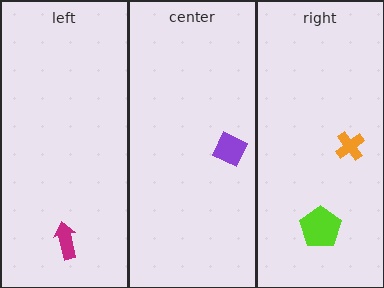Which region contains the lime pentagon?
The right region.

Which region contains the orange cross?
The right region.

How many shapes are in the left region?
1.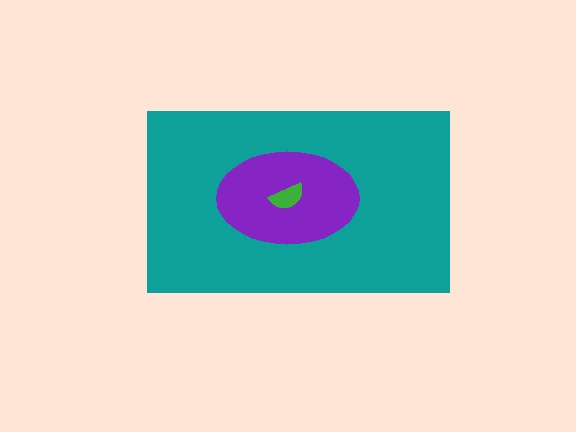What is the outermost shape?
The teal rectangle.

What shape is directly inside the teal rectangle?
The purple ellipse.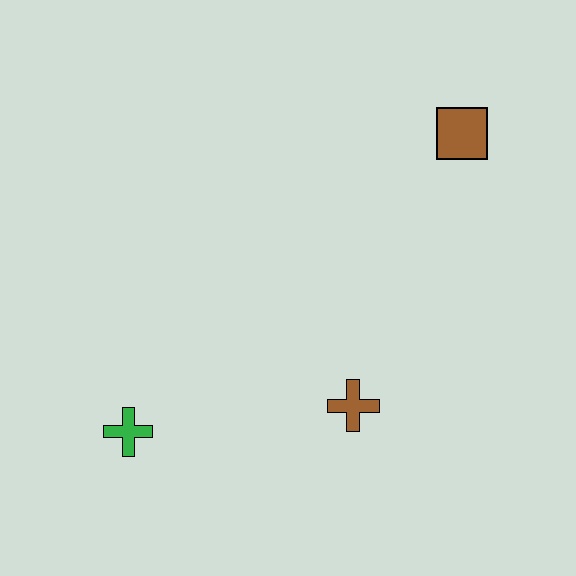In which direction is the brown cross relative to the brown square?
The brown cross is below the brown square.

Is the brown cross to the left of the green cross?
No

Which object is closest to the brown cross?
The green cross is closest to the brown cross.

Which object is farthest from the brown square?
The green cross is farthest from the brown square.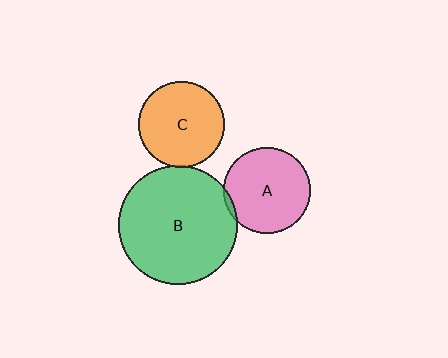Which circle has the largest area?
Circle B (green).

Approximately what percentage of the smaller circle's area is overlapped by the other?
Approximately 5%.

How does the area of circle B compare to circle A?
Approximately 1.9 times.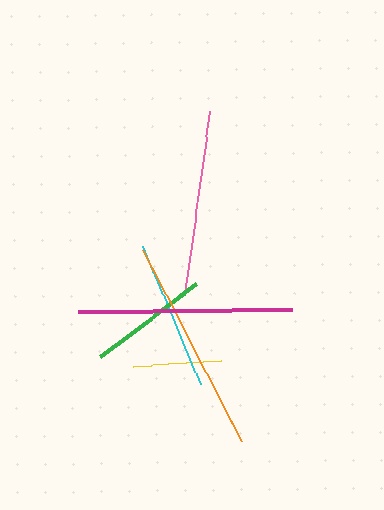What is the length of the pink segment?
The pink segment is approximately 184 pixels long.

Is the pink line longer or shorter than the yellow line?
The pink line is longer than the yellow line.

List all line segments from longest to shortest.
From longest to shortest: orange, magenta, pink, cyan, green, yellow.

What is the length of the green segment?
The green segment is approximately 121 pixels long.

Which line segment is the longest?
The orange line is the longest at approximately 217 pixels.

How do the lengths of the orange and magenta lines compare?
The orange and magenta lines are approximately the same length.